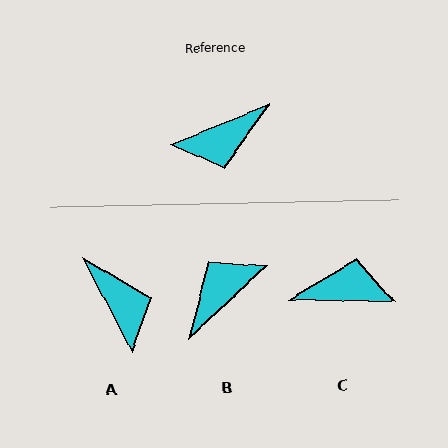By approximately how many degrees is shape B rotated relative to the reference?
Approximately 159 degrees clockwise.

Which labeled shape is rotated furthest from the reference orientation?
B, about 159 degrees away.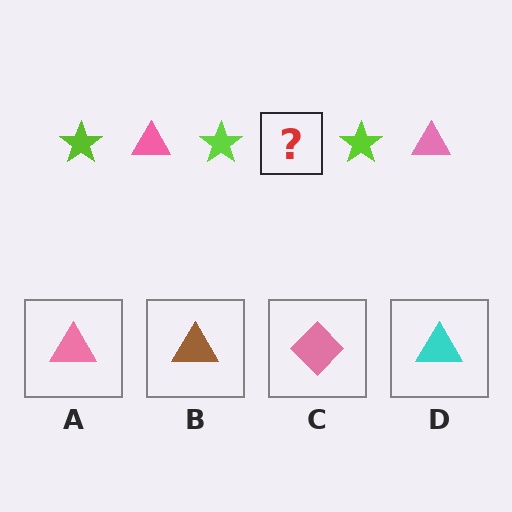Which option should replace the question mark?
Option A.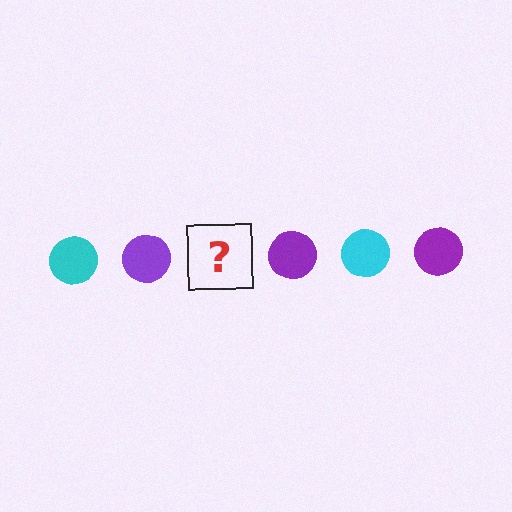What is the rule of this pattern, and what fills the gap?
The rule is that the pattern cycles through cyan, purple circles. The gap should be filled with a cyan circle.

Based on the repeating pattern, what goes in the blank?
The blank should be a cyan circle.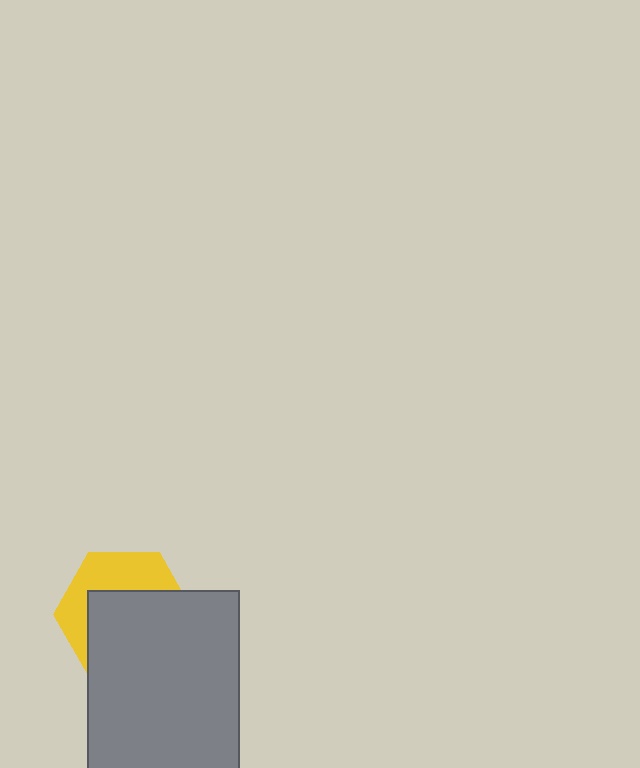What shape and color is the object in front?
The object in front is a gray rectangle.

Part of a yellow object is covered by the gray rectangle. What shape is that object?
It is a hexagon.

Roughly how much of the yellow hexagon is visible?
A small part of it is visible (roughly 40%).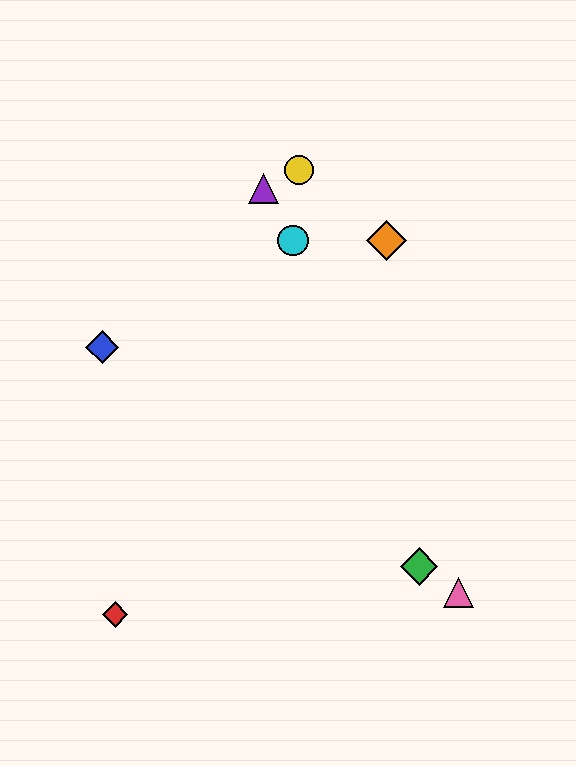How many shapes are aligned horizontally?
2 shapes (the orange diamond, the cyan circle) are aligned horizontally.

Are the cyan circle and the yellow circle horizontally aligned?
No, the cyan circle is at y≈241 and the yellow circle is at y≈170.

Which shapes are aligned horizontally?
The orange diamond, the cyan circle are aligned horizontally.